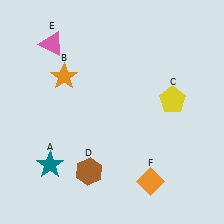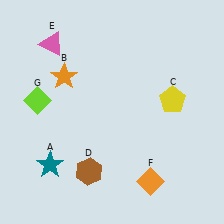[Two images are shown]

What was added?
A lime diamond (G) was added in Image 2.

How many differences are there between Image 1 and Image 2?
There is 1 difference between the two images.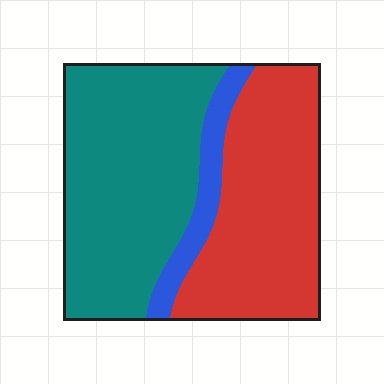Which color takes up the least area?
Blue, at roughly 10%.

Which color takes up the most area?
Teal, at roughly 50%.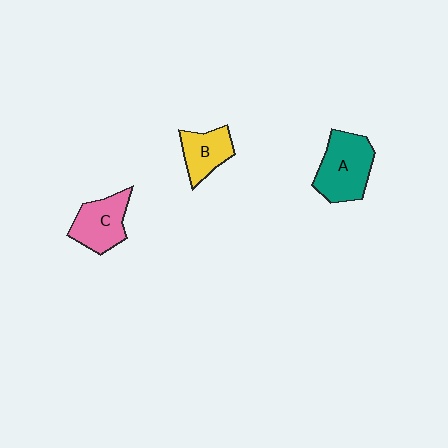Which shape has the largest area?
Shape A (teal).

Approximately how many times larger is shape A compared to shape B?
Approximately 1.5 times.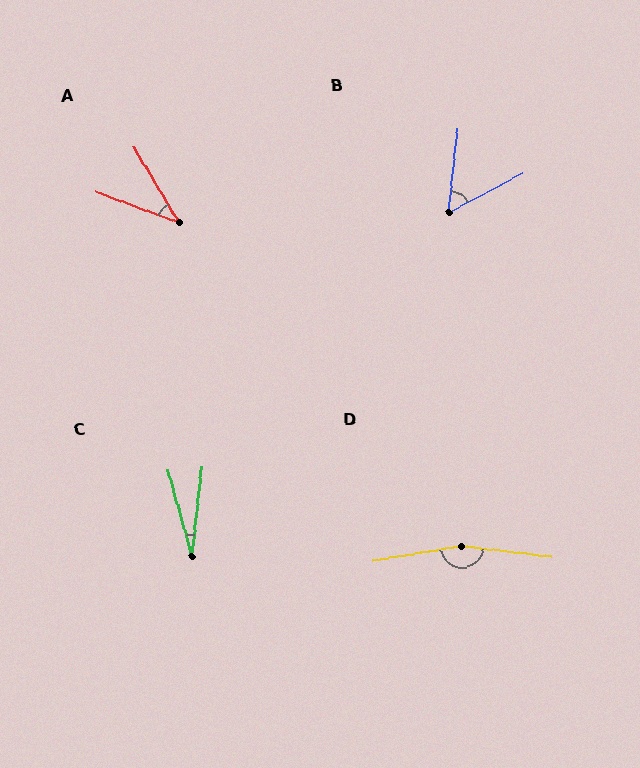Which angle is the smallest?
C, at approximately 22 degrees.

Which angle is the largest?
D, at approximately 164 degrees.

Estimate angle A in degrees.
Approximately 39 degrees.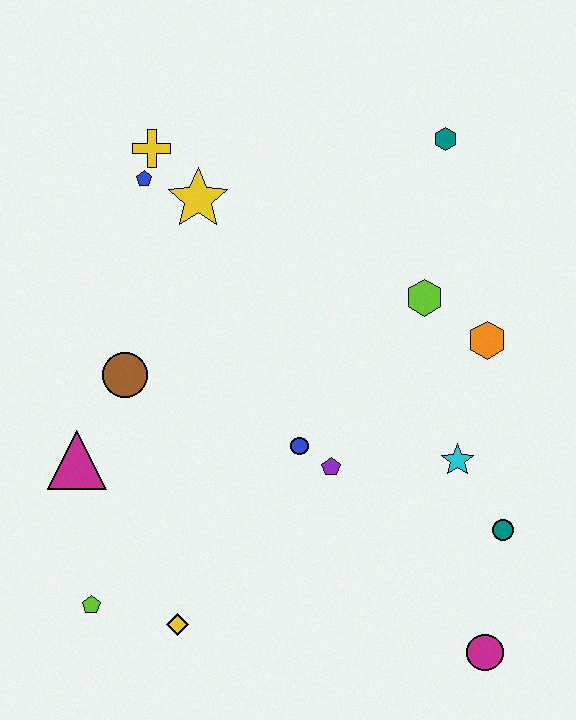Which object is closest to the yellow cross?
The blue pentagon is closest to the yellow cross.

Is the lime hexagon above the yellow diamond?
Yes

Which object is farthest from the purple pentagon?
The yellow cross is farthest from the purple pentagon.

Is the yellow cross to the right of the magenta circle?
No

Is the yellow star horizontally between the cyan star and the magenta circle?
No